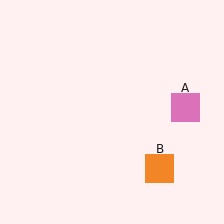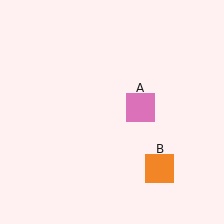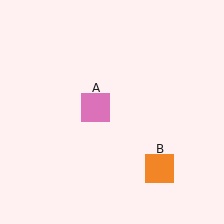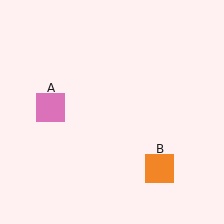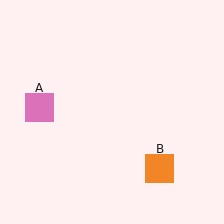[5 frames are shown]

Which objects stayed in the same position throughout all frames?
Orange square (object B) remained stationary.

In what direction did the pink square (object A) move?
The pink square (object A) moved left.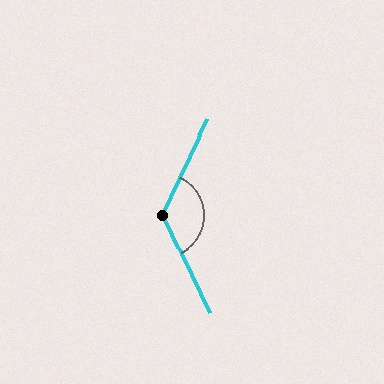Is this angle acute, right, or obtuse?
It is obtuse.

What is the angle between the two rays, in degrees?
Approximately 130 degrees.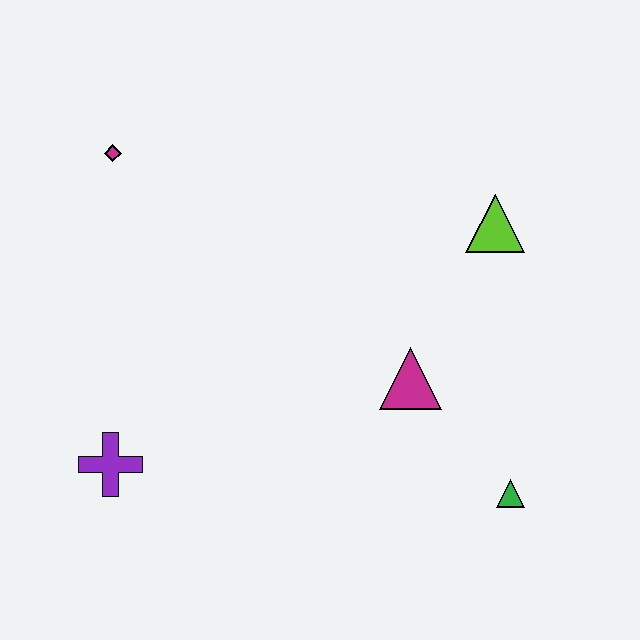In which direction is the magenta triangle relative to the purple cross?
The magenta triangle is to the right of the purple cross.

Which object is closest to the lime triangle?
The magenta triangle is closest to the lime triangle.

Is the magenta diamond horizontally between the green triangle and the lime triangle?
No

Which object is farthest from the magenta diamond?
The green triangle is farthest from the magenta diamond.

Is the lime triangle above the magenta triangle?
Yes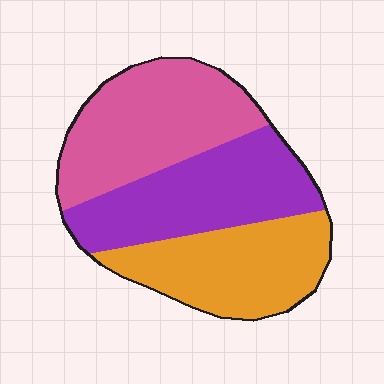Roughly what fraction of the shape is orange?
Orange takes up about one third (1/3) of the shape.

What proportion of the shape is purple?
Purple takes up about one third (1/3) of the shape.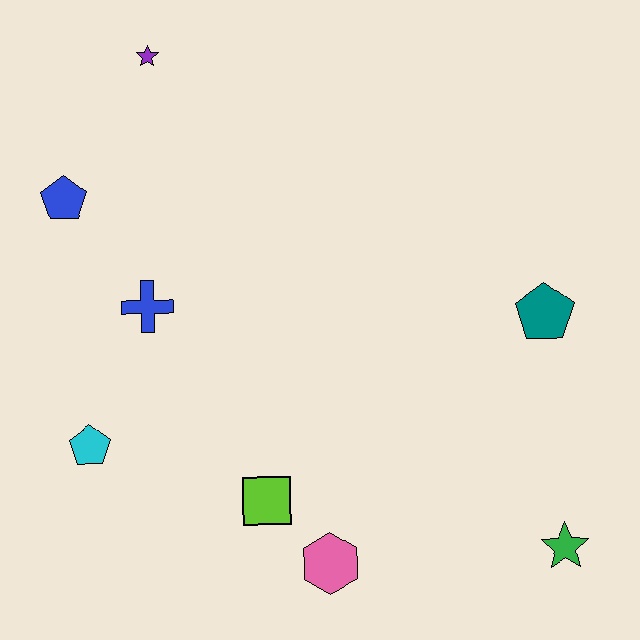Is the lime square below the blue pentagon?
Yes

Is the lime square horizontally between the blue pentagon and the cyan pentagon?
No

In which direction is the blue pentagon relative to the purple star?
The blue pentagon is below the purple star.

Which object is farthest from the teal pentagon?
The blue pentagon is farthest from the teal pentagon.